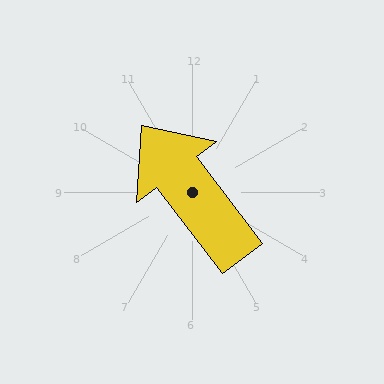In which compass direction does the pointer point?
Northwest.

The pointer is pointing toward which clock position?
Roughly 11 o'clock.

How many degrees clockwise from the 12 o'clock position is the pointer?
Approximately 323 degrees.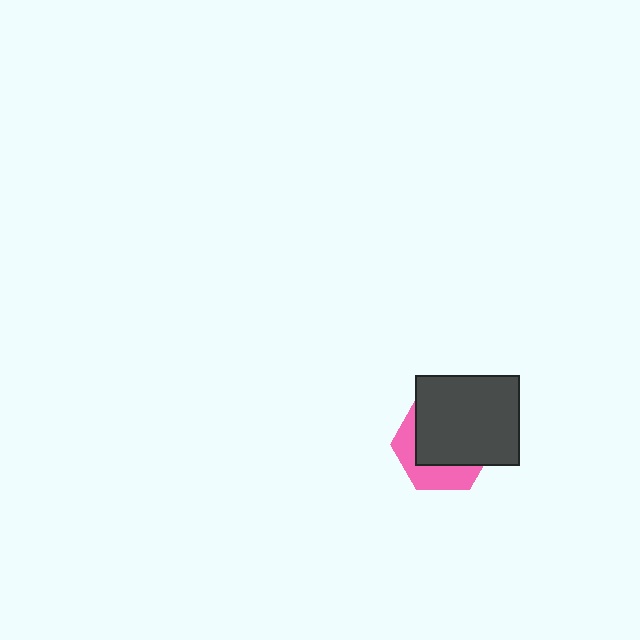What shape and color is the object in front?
The object in front is a dark gray rectangle.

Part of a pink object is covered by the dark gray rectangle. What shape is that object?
It is a hexagon.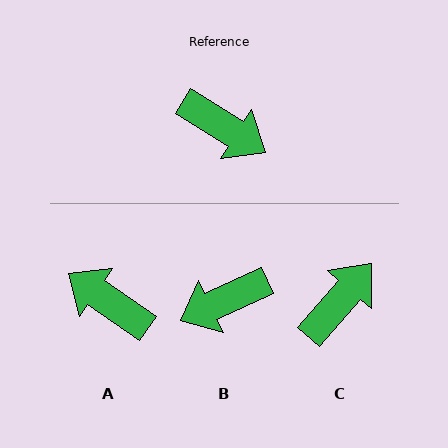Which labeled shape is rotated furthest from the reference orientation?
A, about 177 degrees away.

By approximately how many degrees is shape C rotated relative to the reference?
Approximately 81 degrees counter-clockwise.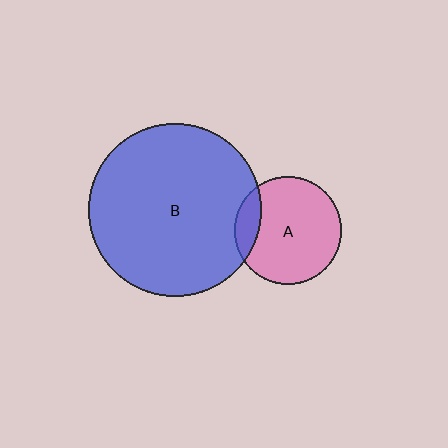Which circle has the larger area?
Circle B (blue).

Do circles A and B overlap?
Yes.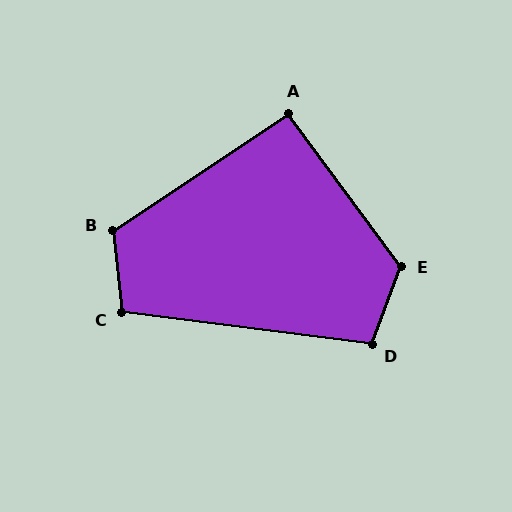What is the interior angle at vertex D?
Approximately 103 degrees (obtuse).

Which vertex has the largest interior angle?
E, at approximately 123 degrees.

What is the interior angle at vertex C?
Approximately 104 degrees (obtuse).